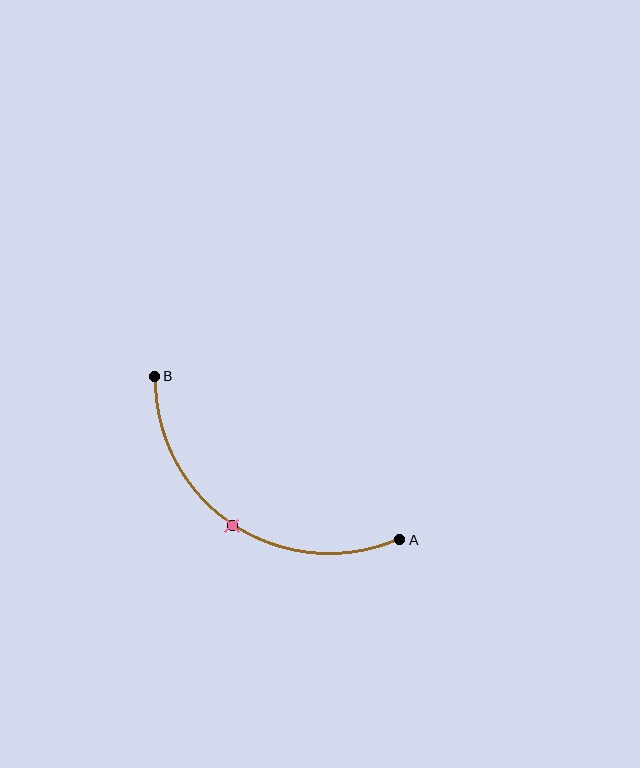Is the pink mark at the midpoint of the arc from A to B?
Yes. The pink mark lies on the arc at equal arc-length from both A and B — it is the arc midpoint.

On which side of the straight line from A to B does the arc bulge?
The arc bulges below the straight line connecting A and B.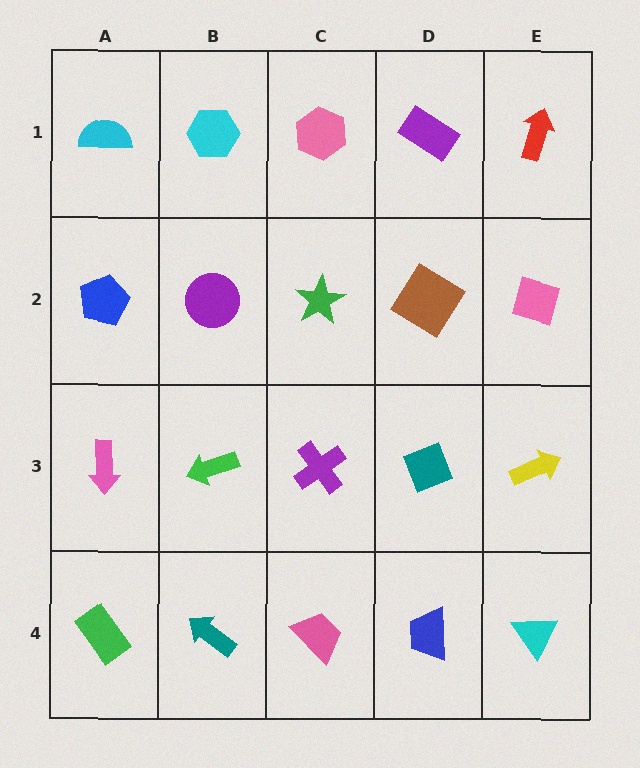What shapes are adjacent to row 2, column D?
A purple rectangle (row 1, column D), a teal diamond (row 3, column D), a green star (row 2, column C), a pink diamond (row 2, column E).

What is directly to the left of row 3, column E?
A teal diamond.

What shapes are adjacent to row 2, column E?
A red arrow (row 1, column E), a yellow arrow (row 3, column E), a brown diamond (row 2, column D).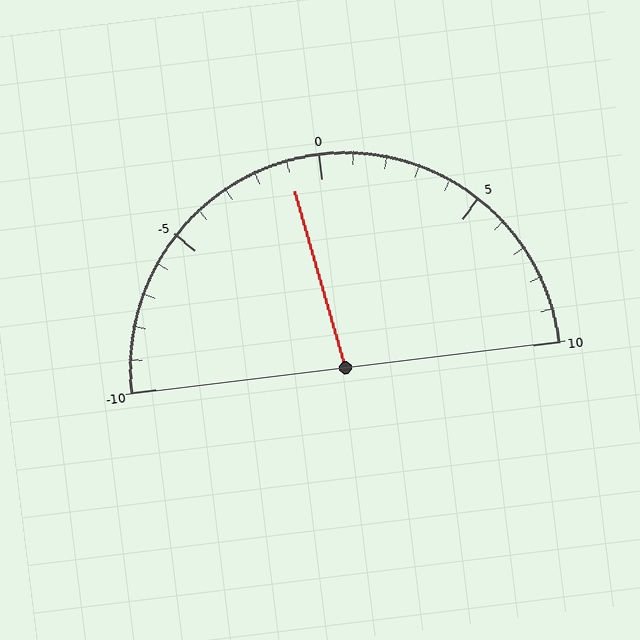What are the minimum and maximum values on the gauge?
The gauge ranges from -10 to 10.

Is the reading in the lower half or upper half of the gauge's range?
The reading is in the lower half of the range (-10 to 10).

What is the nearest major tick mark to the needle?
The nearest major tick mark is 0.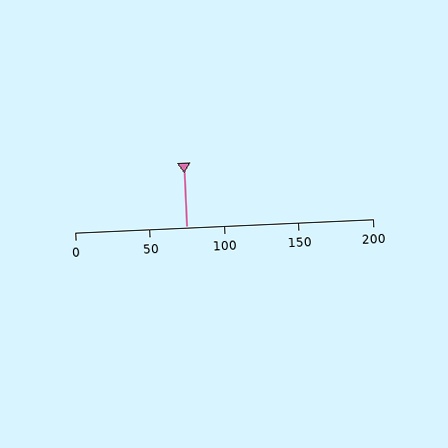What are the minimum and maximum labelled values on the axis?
The axis runs from 0 to 200.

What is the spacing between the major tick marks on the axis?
The major ticks are spaced 50 apart.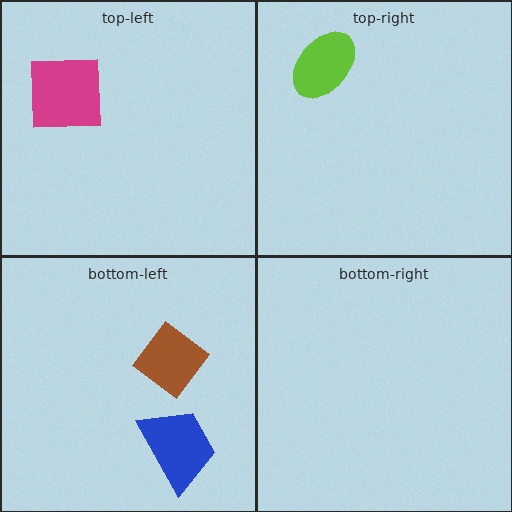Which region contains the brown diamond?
The bottom-left region.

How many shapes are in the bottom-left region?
2.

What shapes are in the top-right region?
The lime ellipse.